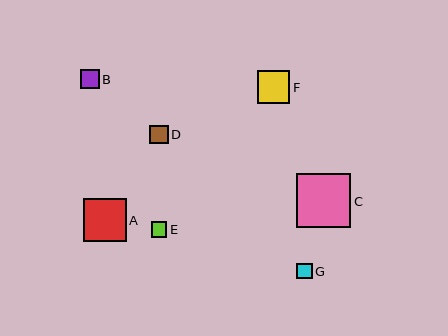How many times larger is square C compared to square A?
Square C is approximately 1.3 times the size of square A.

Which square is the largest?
Square C is the largest with a size of approximately 54 pixels.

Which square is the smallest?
Square G is the smallest with a size of approximately 15 pixels.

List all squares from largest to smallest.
From largest to smallest: C, A, F, B, D, E, G.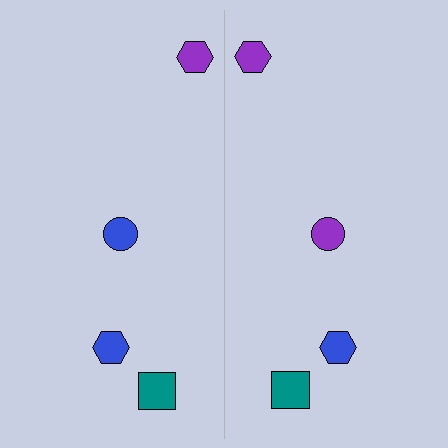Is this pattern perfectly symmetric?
No, the pattern is not perfectly symmetric. The purple circle on the right side breaks the symmetry — its mirror counterpart is blue.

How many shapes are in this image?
There are 8 shapes in this image.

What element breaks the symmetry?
The purple circle on the right side breaks the symmetry — its mirror counterpart is blue.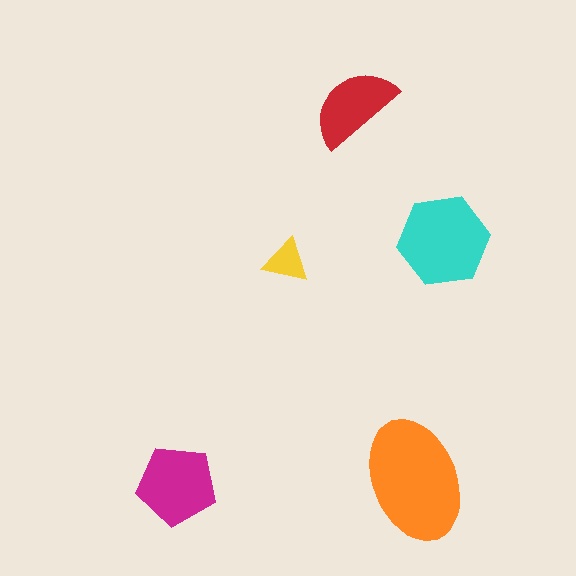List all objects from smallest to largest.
The yellow triangle, the red semicircle, the magenta pentagon, the cyan hexagon, the orange ellipse.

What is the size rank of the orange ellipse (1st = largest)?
1st.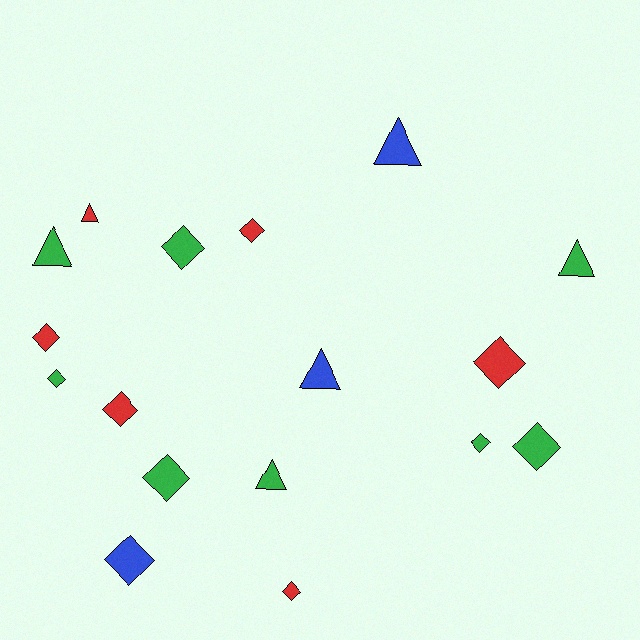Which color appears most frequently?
Green, with 8 objects.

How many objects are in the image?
There are 17 objects.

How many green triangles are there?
There are 3 green triangles.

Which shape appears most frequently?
Diamond, with 11 objects.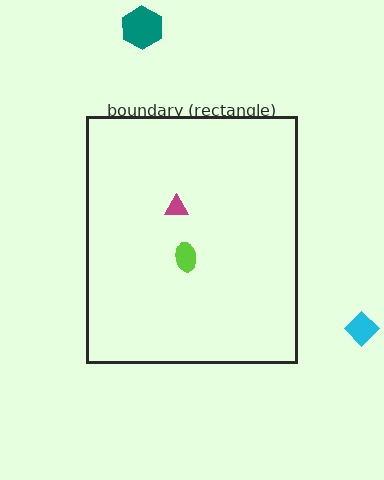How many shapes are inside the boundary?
2 inside, 2 outside.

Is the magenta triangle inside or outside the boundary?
Inside.